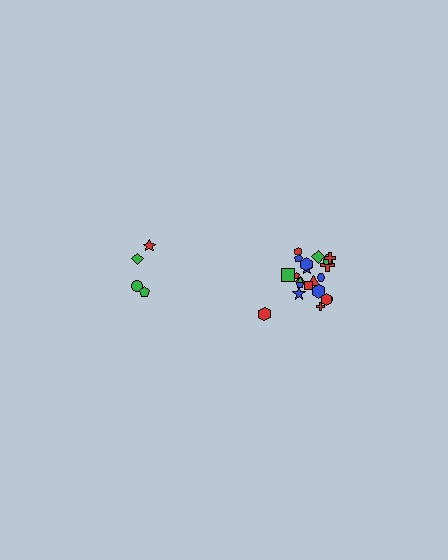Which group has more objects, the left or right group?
The right group.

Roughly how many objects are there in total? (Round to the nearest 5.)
Roughly 25 objects in total.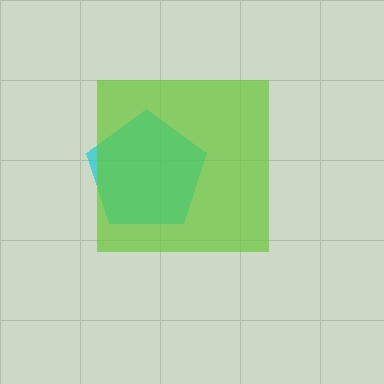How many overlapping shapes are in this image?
There are 2 overlapping shapes in the image.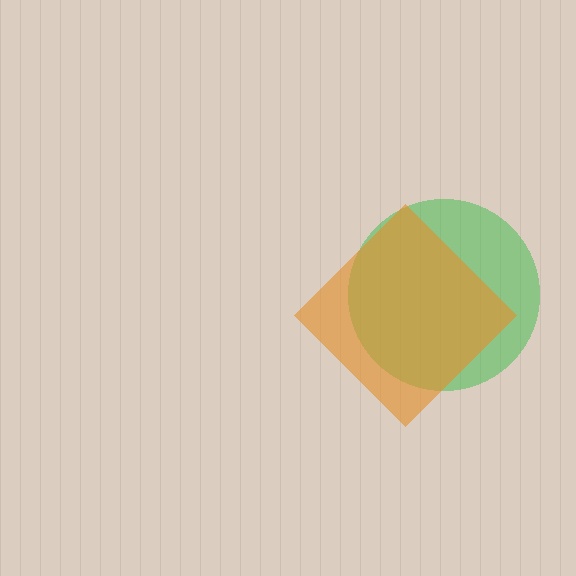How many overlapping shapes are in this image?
There are 2 overlapping shapes in the image.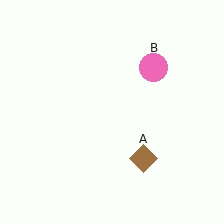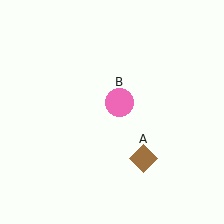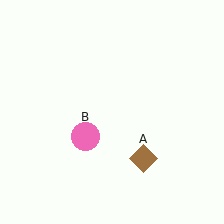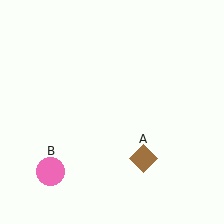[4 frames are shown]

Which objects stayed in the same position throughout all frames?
Brown diamond (object A) remained stationary.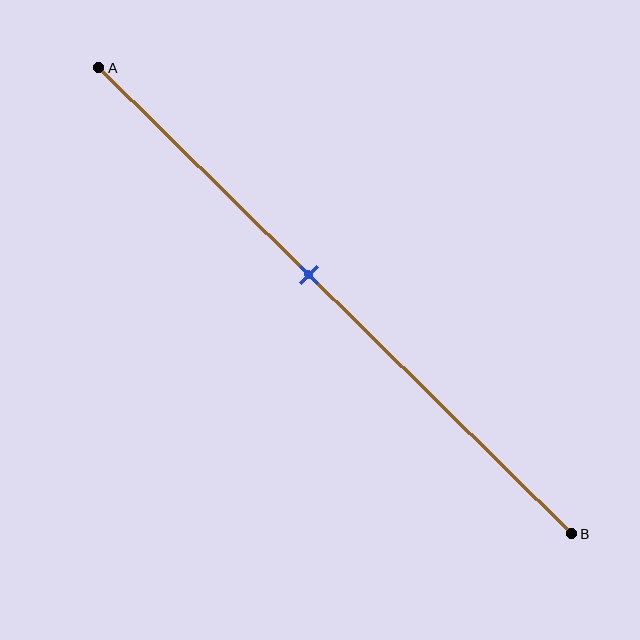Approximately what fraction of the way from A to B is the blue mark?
The blue mark is approximately 45% of the way from A to B.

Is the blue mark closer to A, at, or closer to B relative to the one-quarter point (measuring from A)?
The blue mark is closer to point B than the one-quarter point of segment AB.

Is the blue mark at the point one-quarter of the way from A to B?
No, the mark is at about 45% from A, not at the 25% one-quarter point.